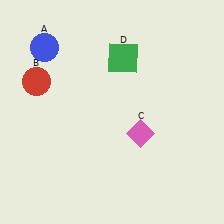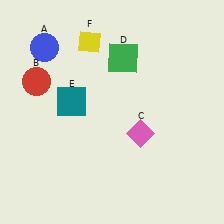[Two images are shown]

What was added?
A teal square (E), a yellow diamond (F) were added in Image 2.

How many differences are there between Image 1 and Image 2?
There are 2 differences between the two images.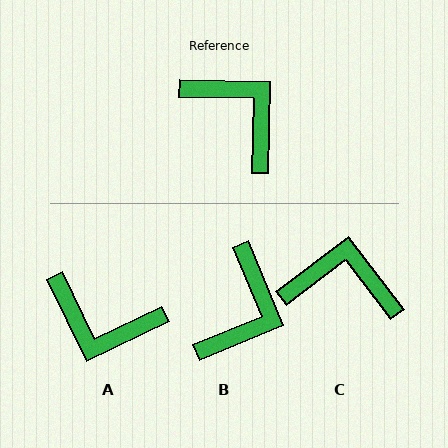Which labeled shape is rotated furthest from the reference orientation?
A, about 153 degrees away.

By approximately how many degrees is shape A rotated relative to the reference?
Approximately 153 degrees clockwise.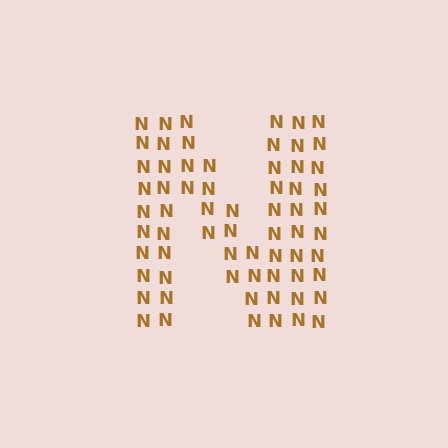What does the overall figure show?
The overall figure shows the letter N.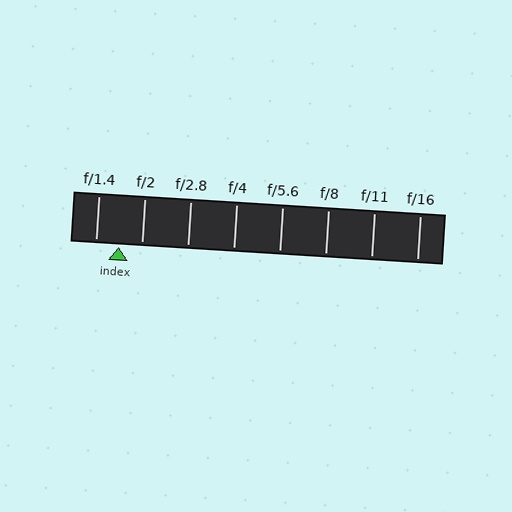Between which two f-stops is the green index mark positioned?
The index mark is between f/1.4 and f/2.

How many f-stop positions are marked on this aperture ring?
There are 8 f-stop positions marked.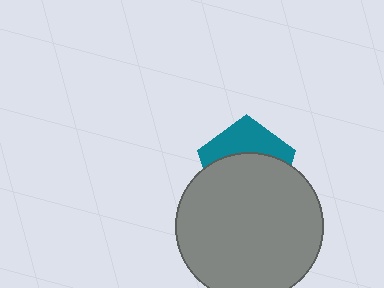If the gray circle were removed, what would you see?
You would see the complete teal pentagon.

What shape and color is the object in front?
The object in front is a gray circle.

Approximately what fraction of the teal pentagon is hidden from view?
Roughly 63% of the teal pentagon is hidden behind the gray circle.